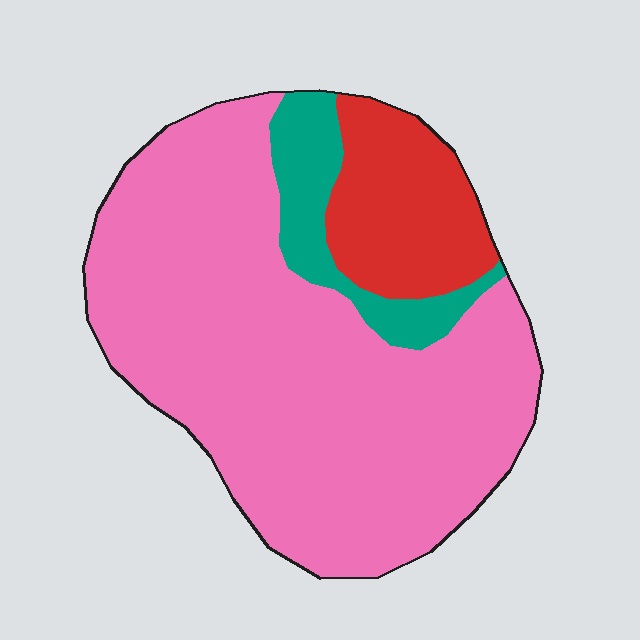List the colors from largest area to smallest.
From largest to smallest: pink, red, teal.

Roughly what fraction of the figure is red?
Red takes up less than a sixth of the figure.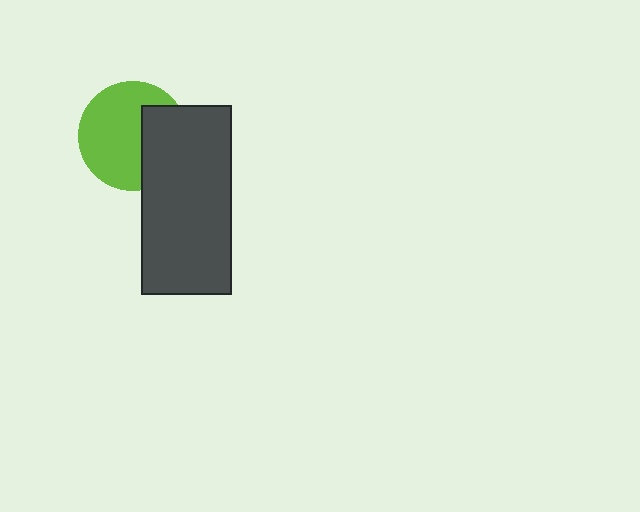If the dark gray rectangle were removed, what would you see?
You would see the complete lime circle.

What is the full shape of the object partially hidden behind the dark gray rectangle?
The partially hidden object is a lime circle.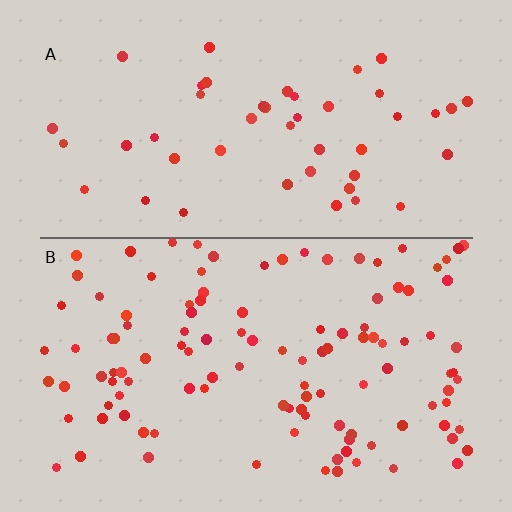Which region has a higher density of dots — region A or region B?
B (the bottom).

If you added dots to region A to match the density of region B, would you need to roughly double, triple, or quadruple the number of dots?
Approximately double.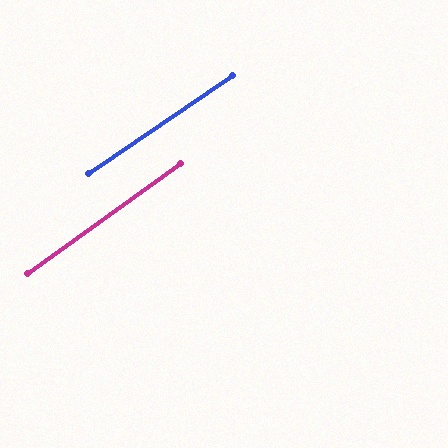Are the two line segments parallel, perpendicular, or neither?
Parallel — their directions differ by only 1.7°.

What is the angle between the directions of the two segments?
Approximately 2 degrees.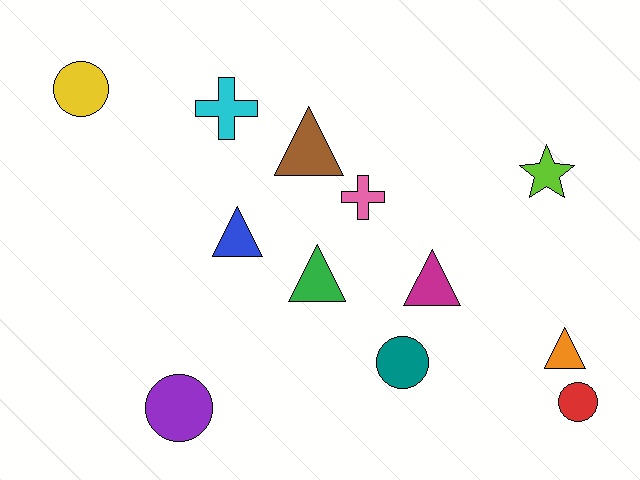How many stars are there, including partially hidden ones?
There is 1 star.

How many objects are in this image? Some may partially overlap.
There are 12 objects.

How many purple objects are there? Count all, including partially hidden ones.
There is 1 purple object.